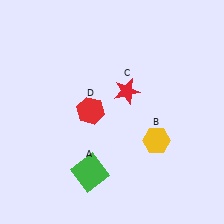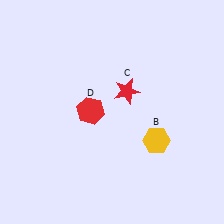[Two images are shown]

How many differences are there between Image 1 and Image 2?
There is 1 difference between the two images.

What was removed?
The green square (A) was removed in Image 2.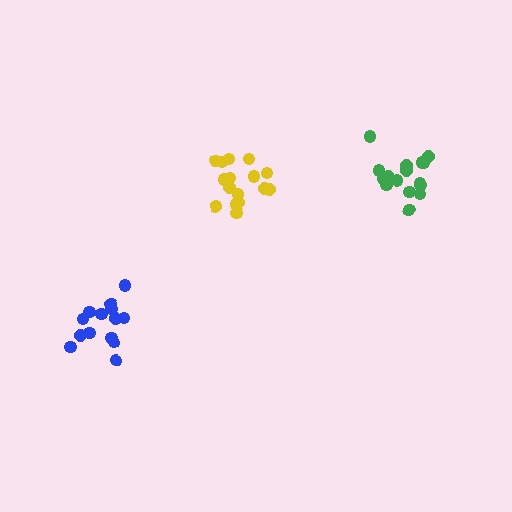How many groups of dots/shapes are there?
There are 3 groups.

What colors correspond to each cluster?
The clusters are colored: green, blue, yellow.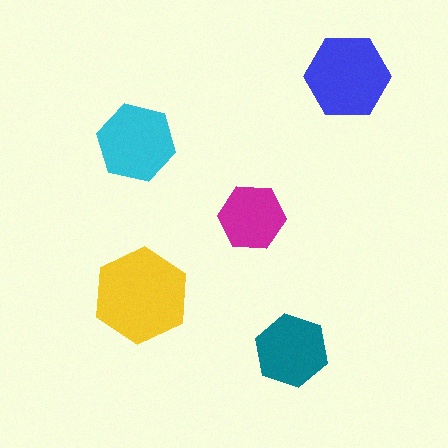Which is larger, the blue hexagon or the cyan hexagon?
The blue one.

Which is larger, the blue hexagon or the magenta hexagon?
The blue one.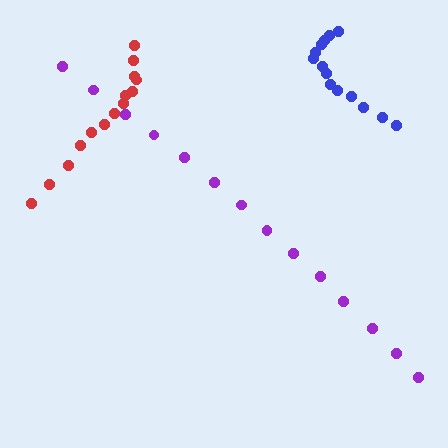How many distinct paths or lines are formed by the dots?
There are 3 distinct paths.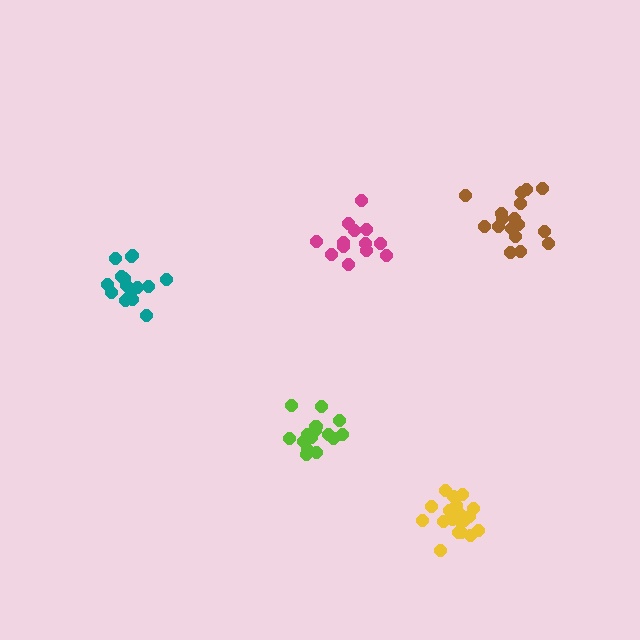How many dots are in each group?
Group 1: 16 dots, Group 2: 17 dots, Group 3: 19 dots, Group 4: 15 dots, Group 5: 13 dots (80 total).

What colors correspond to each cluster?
The clusters are colored: lime, brown, yellow, teal, magenta.